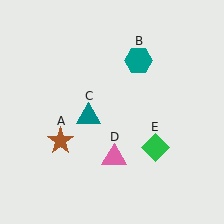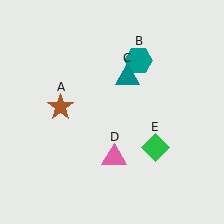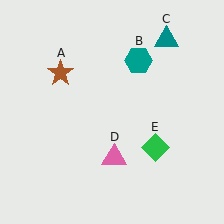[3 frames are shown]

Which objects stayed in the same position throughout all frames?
Teal hexagon (object B) and pink triangle (object D) and green diamond (object E) remained stationary.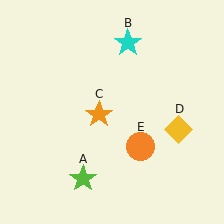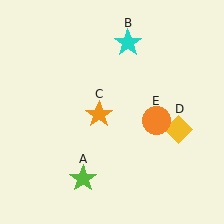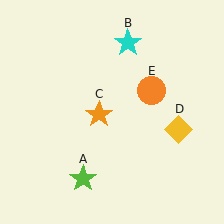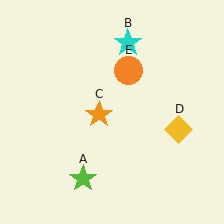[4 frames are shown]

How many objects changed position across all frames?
1 object changed position: orange circle (object E).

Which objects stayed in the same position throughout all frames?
Lime star (object A) and cyan star (object B) and orange star (object C) and yellow diamond (object D) remained stationary.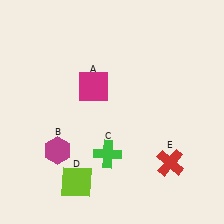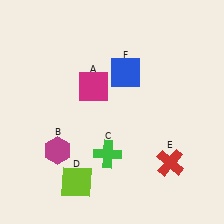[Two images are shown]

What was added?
A blue square (F) was added in Image 2.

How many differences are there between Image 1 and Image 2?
There is 1 difference between the two images.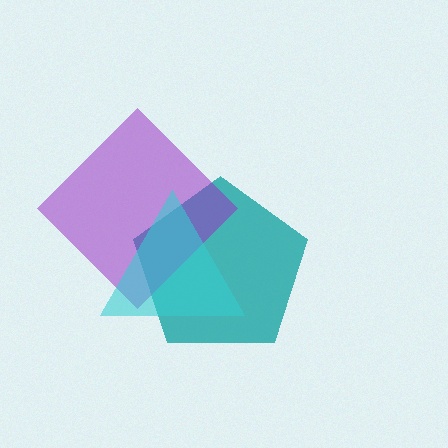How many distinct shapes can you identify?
There are 3 distinct shapes: a teal pentagon, a purple diamond, a cyan triangle.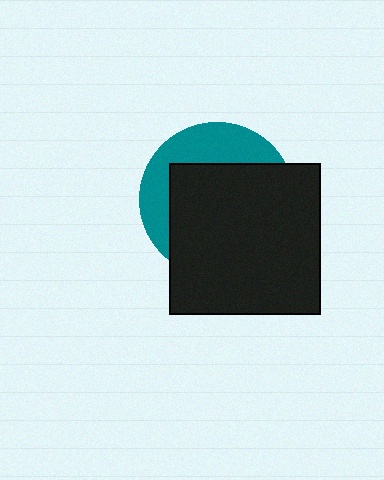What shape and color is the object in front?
The object in front is a black square.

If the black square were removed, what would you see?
You would see the complete teal circle.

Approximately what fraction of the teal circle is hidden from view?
Roughly 66% of the teal circle is hidden behind the black square.